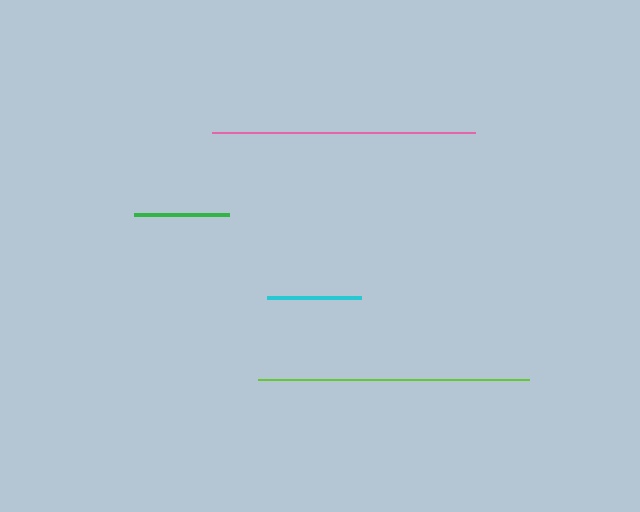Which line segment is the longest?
The lime line is the longest at approximately 271 pixels.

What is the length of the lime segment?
The lime segment is approximately 271 pixels long.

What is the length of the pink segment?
The pink segment is approximately 263 pixels long.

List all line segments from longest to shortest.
From longest to shortest: lime, pink, green, cyan.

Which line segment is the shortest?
The cyan line is the shortest at approximately 94 pixels.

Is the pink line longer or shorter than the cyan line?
The pink line is longer than the cyan line.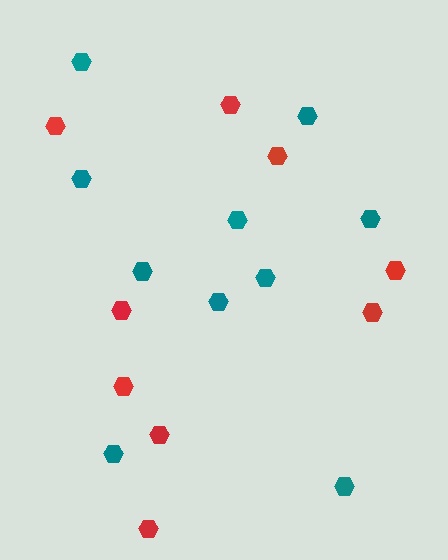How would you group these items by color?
There are 2 groups: one group of teal hexagons (10) and one group of red hexagons (9).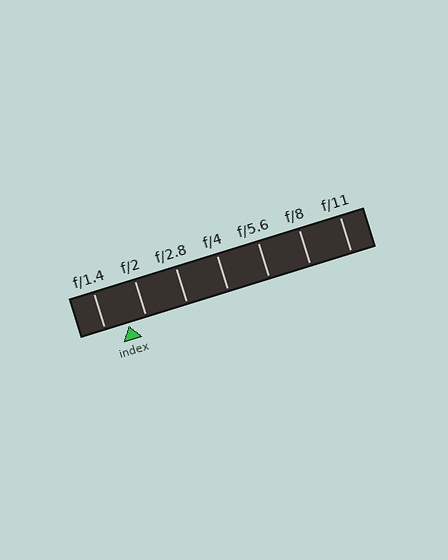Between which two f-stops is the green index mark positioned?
The index mark is between f/1.4 and f/2.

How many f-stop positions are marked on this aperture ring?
There are 7 f-stop positions marked.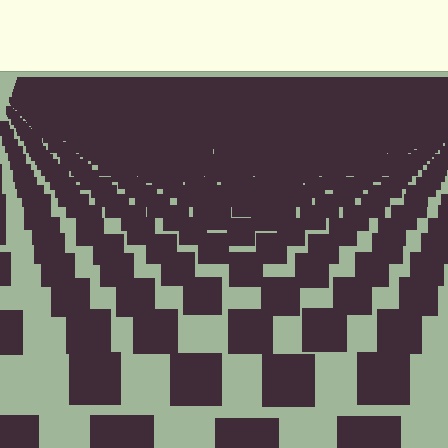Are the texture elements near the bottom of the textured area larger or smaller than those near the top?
Larger. Near the bottom, elements are closer to the viewer and appear at a bigger on-screen size.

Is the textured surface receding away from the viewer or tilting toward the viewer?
The surface is receding away from the viewer. Texture elements get smaller and denser toward the top.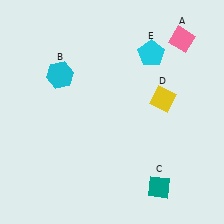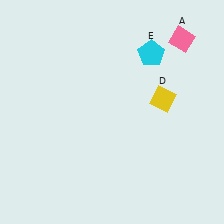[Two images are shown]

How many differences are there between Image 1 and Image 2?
There are 2 differences between the two images.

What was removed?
The teal diamond (C), the cyan hexagon (B) were removed in Image 2.